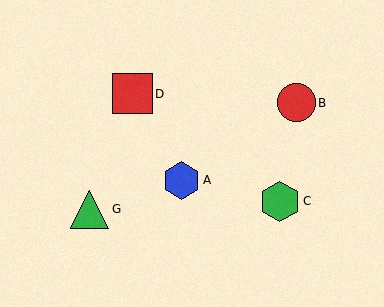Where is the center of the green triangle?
The center of the green triangle is at (89, 209).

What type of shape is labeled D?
Shape D is a red square.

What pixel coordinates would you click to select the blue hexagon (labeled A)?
Click at (181, 180) to select the blue hexagon A.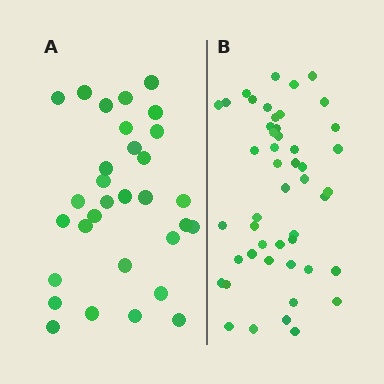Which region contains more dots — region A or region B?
Region B (the right region) has more dots.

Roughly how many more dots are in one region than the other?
Region B has approximately 15 more dots than region A.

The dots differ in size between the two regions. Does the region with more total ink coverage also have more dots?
No. Region A has more total ink coverage because its dots are larger, but region B actually contains more individual dots. Total area can be misleading — the number of items is what matters here.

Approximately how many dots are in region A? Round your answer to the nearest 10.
About 30 dots. (The exact count is 31, which rounds to 30.)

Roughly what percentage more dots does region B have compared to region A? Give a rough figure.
About 55% more.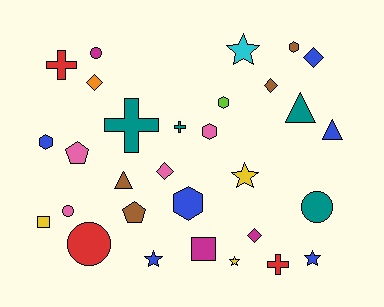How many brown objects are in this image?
There are 4 brown objects.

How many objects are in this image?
There are 30 objects.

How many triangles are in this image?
There are 3 triangles.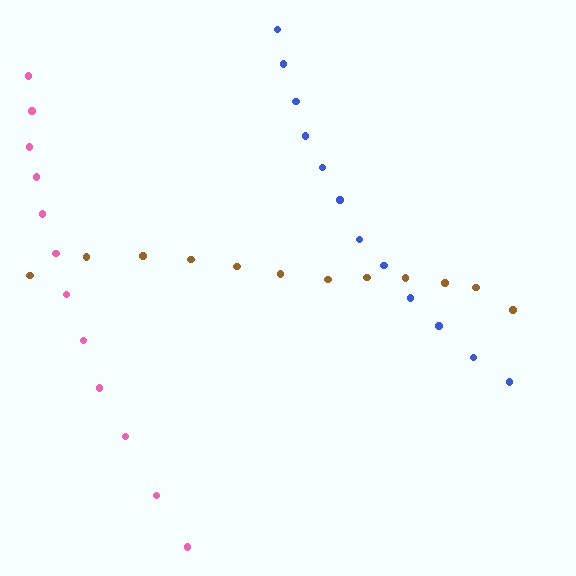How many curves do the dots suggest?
There are 3 distinct paths.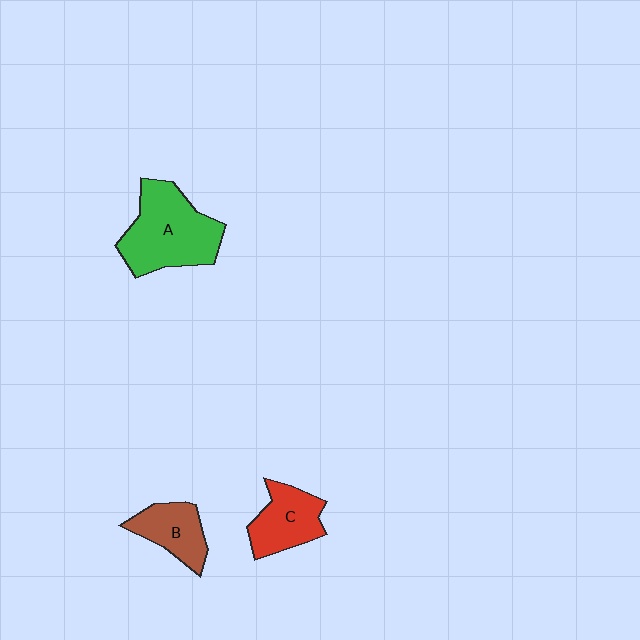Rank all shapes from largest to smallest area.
From largest to smallest: A (green), C (red), B (brown).